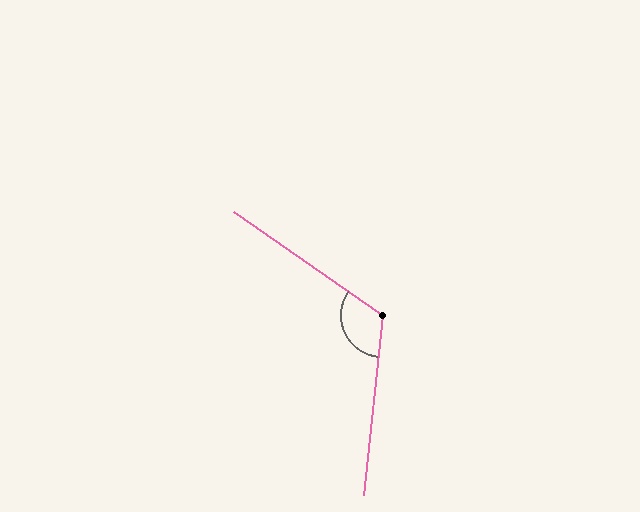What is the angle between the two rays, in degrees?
Approximately 119 degrees.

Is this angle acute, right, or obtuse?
It is obtuse.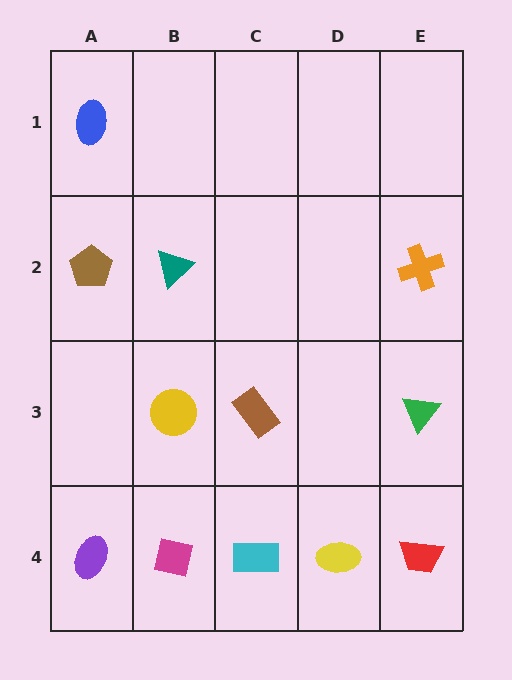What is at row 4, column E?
A red trapezoid.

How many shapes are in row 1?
1 shape.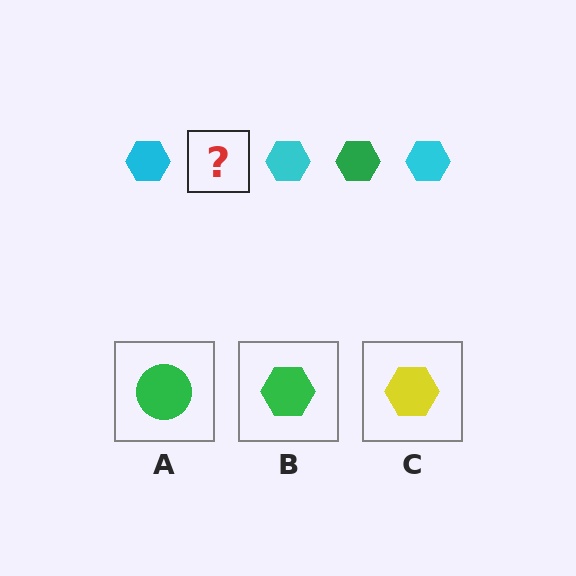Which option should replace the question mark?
Option B.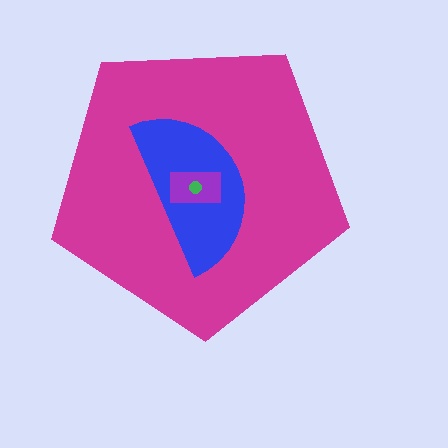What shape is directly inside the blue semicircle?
The purple rectangle.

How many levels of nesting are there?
4.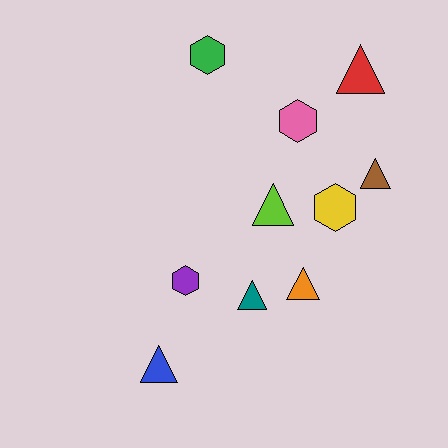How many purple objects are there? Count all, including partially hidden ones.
There is 1 purple object.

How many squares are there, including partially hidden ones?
There are no squares.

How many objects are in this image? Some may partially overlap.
There are 10 objects.